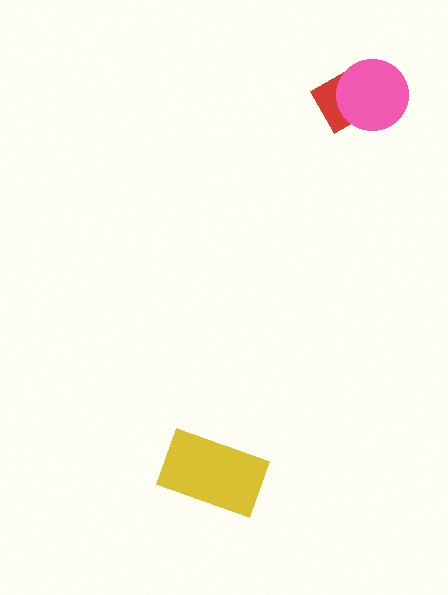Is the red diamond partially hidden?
Yes, it is partially covered by another shape.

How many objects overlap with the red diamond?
1 object overlaps with the red diamond.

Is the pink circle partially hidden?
No, no other shape covers it.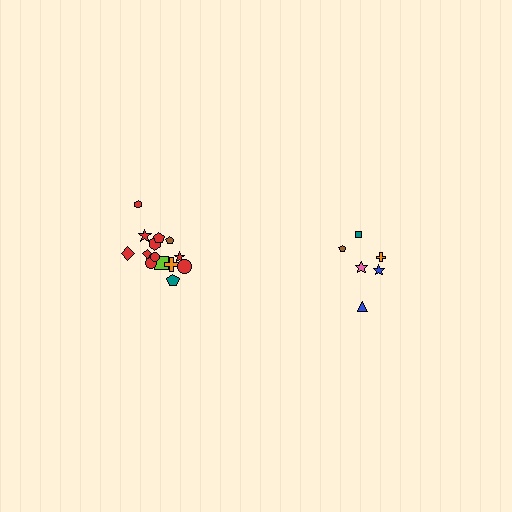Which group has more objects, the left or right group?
The left group.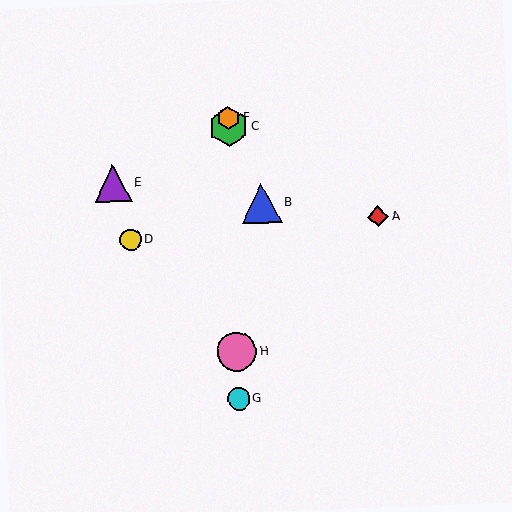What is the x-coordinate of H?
Object H is at x≈237.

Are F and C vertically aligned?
Yes, both are at x≈228.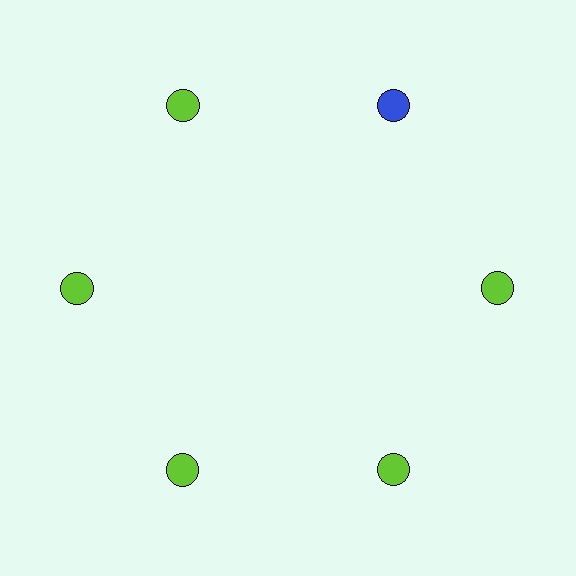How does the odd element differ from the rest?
It has a different color: blue instead of lime.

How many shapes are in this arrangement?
There are 6 shapes arranged in a ring pattern.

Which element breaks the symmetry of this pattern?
The blue circle at roughly the 1 o'clock position breaks the symmetry. All other shapes are lime circles.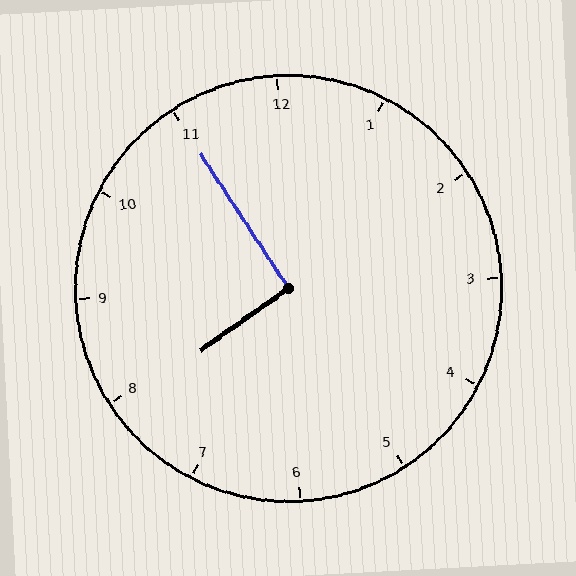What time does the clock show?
7:55.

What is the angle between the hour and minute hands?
Approximately 92 degrees.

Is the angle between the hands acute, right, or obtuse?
It is right.